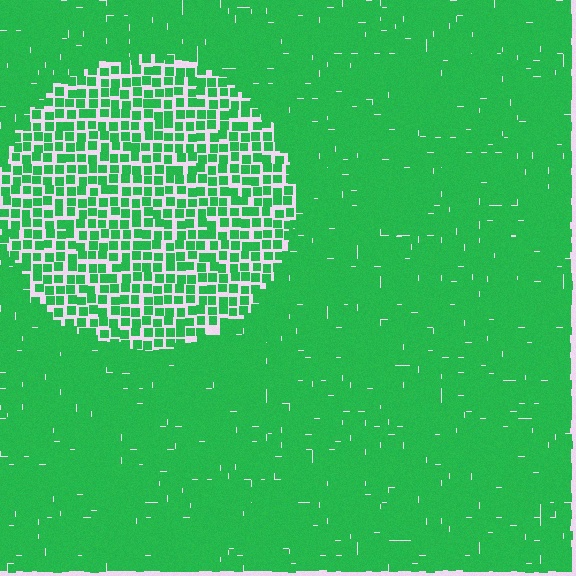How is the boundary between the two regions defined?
The boundary is defined by a change in element density (approximately 2.1x ratio). All elements are the same color, size, and shape.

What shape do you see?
I see a circle.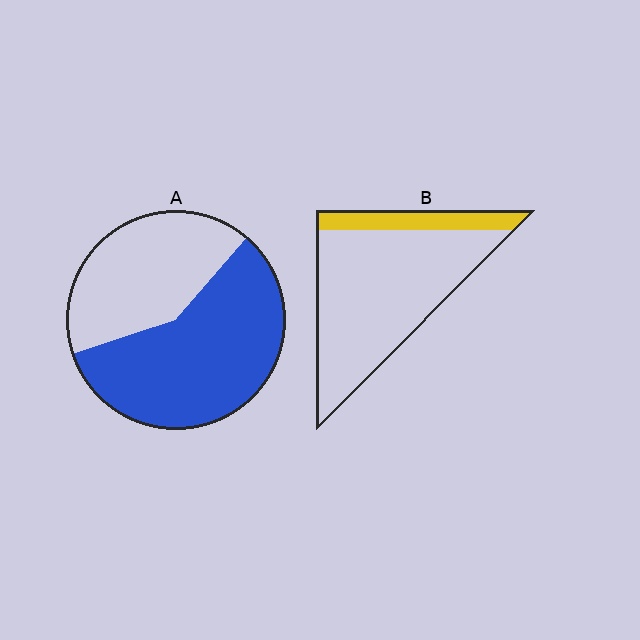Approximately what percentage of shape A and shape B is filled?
A is approximately 60% and B is approximately 15%.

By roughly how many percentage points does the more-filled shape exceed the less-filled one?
By roughly 40 percentage points (A over B).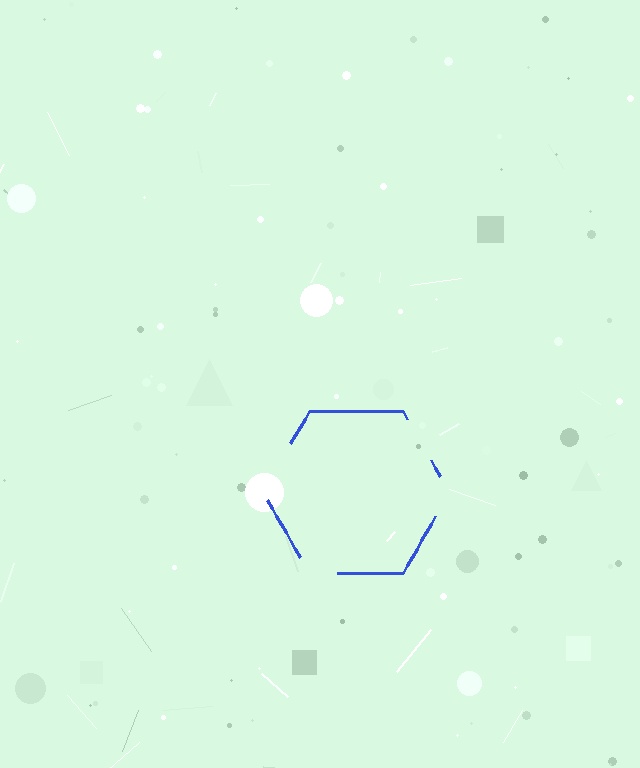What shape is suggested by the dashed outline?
The dashed outline suggests a hexagon.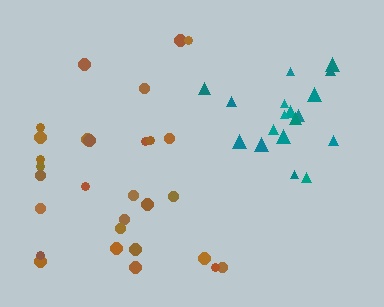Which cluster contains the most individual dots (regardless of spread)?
Brown (29).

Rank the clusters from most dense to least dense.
teal, brown.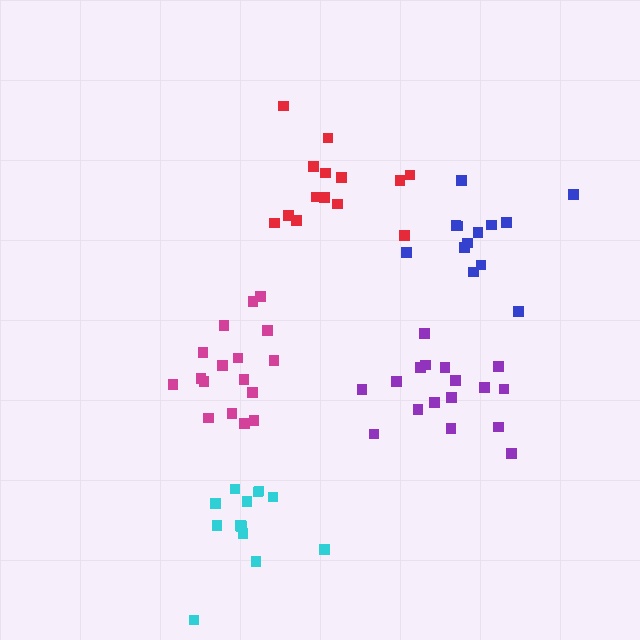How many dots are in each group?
Group 1: 17 dots, Group 2: 17 dots, Group 3: 14 dots, Group 4: 13 dots, Group 5: 13 dots (74 total).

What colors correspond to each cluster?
The clusters are colored: magenta, purple, red, cyan, blue.